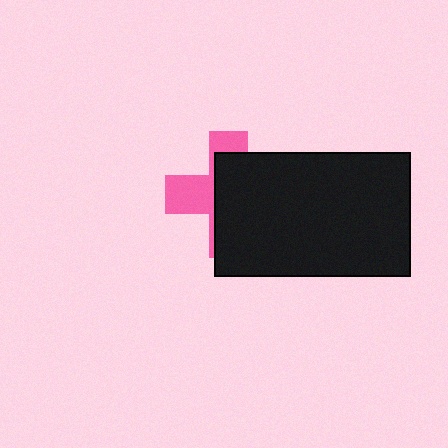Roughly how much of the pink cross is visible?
A small part of it is visible (roughly 35%).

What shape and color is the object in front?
The object in front is a black rectangle.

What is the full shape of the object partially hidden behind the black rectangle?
The partially hidden object is a pink cross.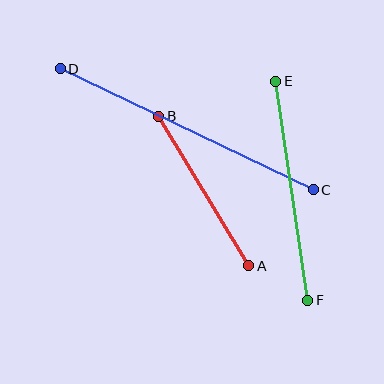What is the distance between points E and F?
The distance is approximately 221 pixels.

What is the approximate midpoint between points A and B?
The midpoint is at approximately (204, 191) pixels.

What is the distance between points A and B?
The distance is approximately 174 pixels.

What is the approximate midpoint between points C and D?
The midpoint is at approximately (187, 129) pixels.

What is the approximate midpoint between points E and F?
The midpoint is at approximately (292, 191) pixels.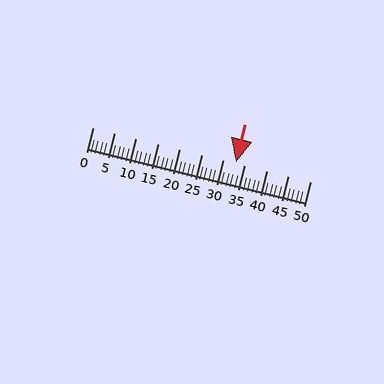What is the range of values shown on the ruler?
The ruler shows values from 0 to 50.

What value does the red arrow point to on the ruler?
The red arrow points to approximately 33.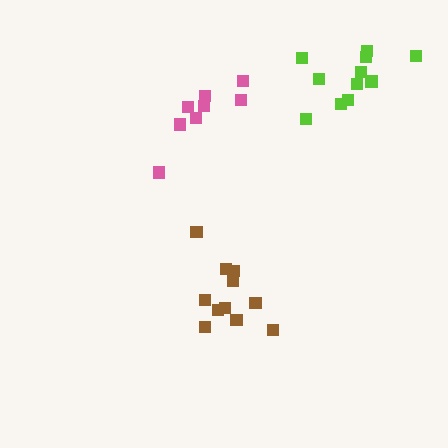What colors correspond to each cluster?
The clusters are colored: pink, brown, lime.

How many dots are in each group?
Group 1: 8 dots, Group 2: 11 dots, Group 3: 11 dots (30 total).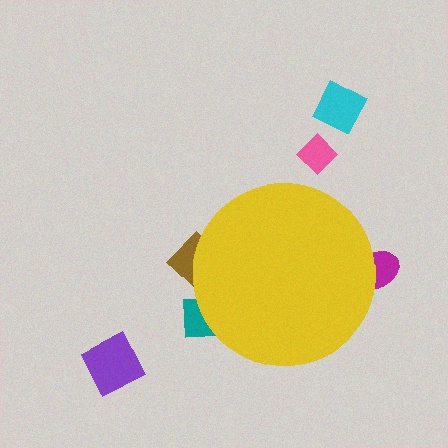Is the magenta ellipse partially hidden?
Yes, the magenta ellipse is partially hidden behind the yellow circle.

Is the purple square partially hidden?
No, the purple square is fully visible.